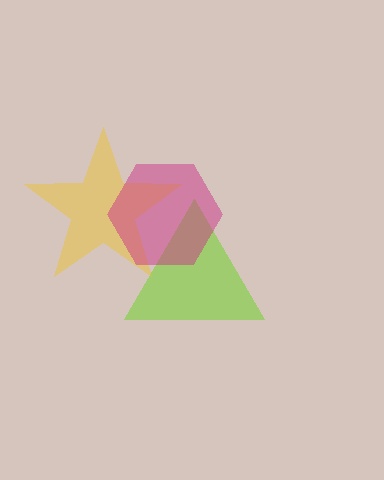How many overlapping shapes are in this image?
There are 3 overlapping shapes in the image.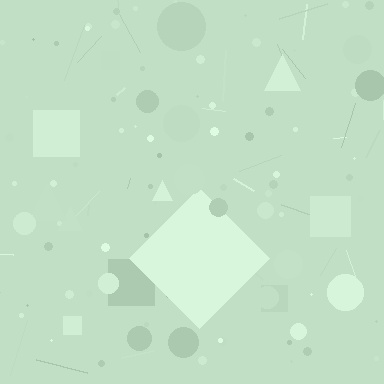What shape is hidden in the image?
A diamond is hidden in the image.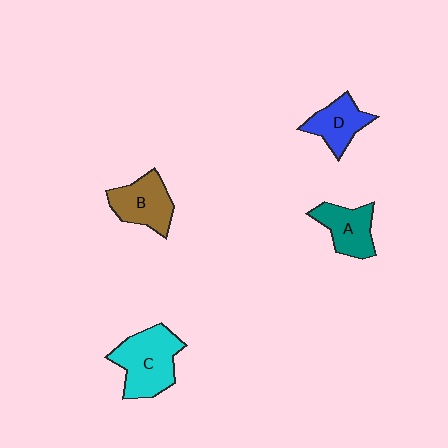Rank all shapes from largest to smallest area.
From largest to smallest: C (cyan), B (brown), A (teal), D (blue).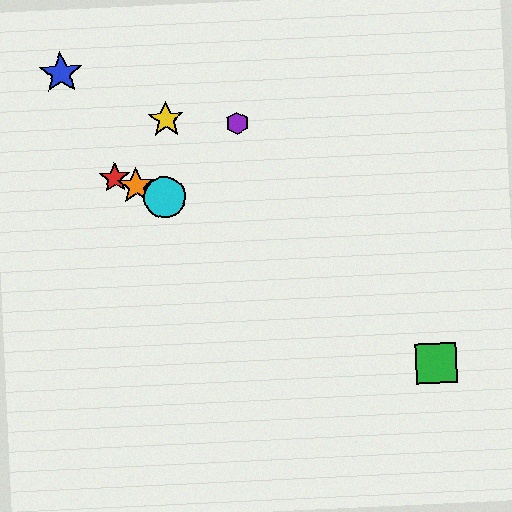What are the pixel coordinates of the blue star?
The blue star is at (61, 73).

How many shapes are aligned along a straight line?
3 shapes (the red star, the orange star, the cyan circle) are aligned along a straight line.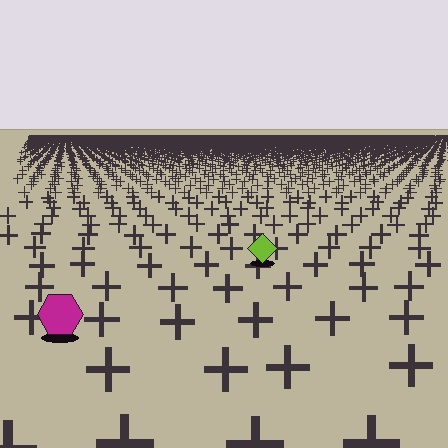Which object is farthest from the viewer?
The lime diamond is farthest from the viewer. It appears smaller and the ground texture around it is denser.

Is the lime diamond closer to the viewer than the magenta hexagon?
No. The magenta hexagon is closer — you can tell from the texture gradient: the ground texture is coarser near it.